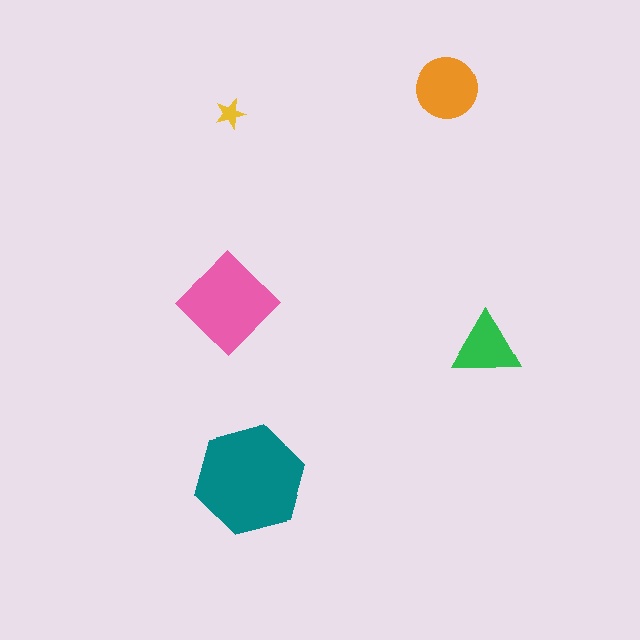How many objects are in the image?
There are 5 objects in the image.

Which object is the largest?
The teal hexagon.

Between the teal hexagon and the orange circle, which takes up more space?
The teal hexagon.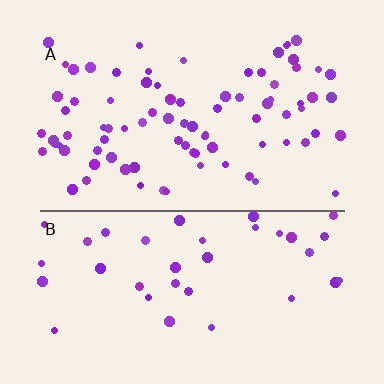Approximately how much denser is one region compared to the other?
Approximately 2.3× — region A over region B.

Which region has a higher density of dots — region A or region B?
A (the top).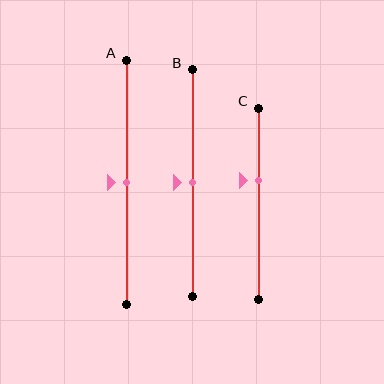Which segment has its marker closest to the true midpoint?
Segment A has its marker closest to the true midpoint.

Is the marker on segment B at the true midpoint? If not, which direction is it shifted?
Yes, the marker on segment B is at the true midpoint.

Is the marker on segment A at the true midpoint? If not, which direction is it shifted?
Yes, the marker on segment A is at the true midpoint.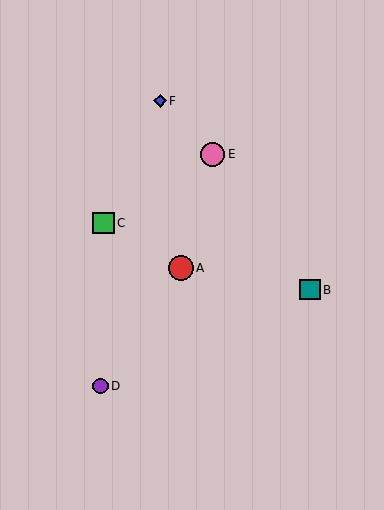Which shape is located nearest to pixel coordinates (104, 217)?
The green square (labeled C) at (103, 223) is nearest to that location.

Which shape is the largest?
The red circle (labeled A) is the largest.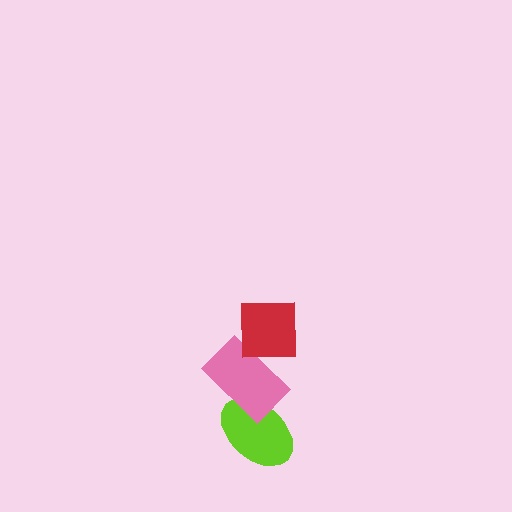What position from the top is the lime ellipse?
The lime ellipse is 3rd from the top.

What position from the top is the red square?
The red square is 1st from the top.